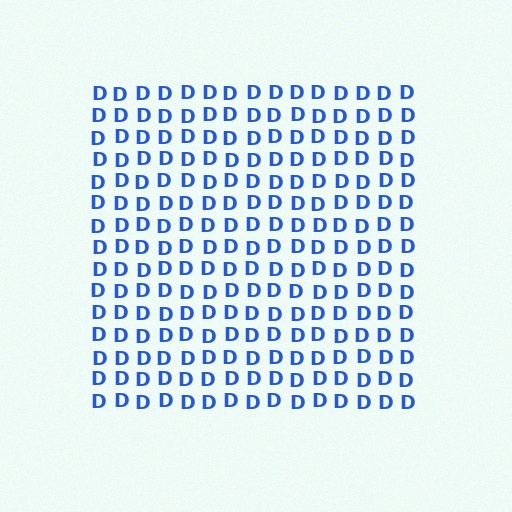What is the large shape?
The large shape is a square.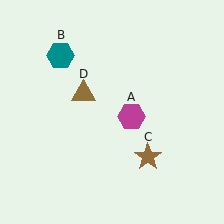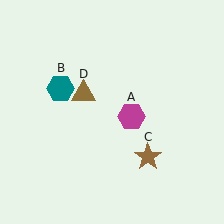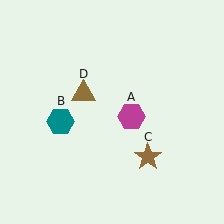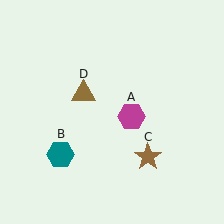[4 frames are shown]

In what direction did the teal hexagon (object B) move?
The teal hexagon (object B) moved down.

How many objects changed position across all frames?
1 object changed position: teal hexagon (object B).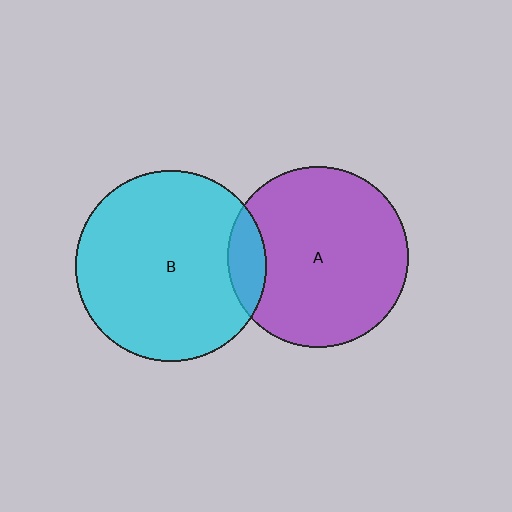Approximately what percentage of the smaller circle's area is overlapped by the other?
Approximately 10%.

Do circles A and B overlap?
Yes.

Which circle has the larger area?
Circle B (cyan).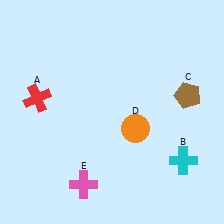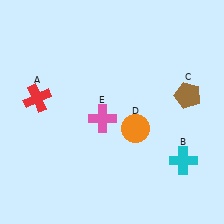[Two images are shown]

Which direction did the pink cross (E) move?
The pink cross (E) moved up.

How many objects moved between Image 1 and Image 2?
1 object moved between the two images.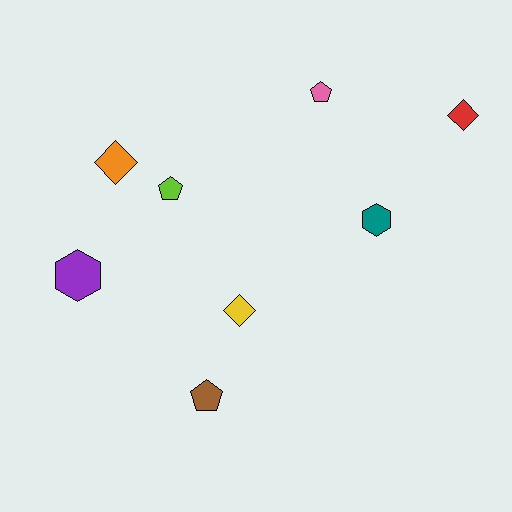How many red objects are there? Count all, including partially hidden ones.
There is 1 red object.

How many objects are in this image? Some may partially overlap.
There are 8 objects.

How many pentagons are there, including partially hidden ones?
There are 3 pentagons.